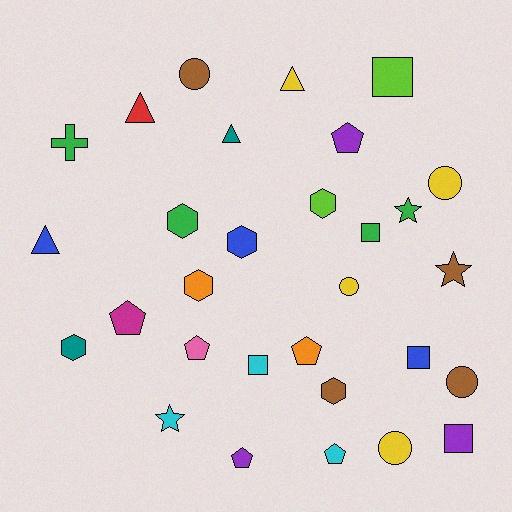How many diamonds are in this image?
There are no diamonds.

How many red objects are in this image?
There is 1 red object.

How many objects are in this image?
There are 30 objects.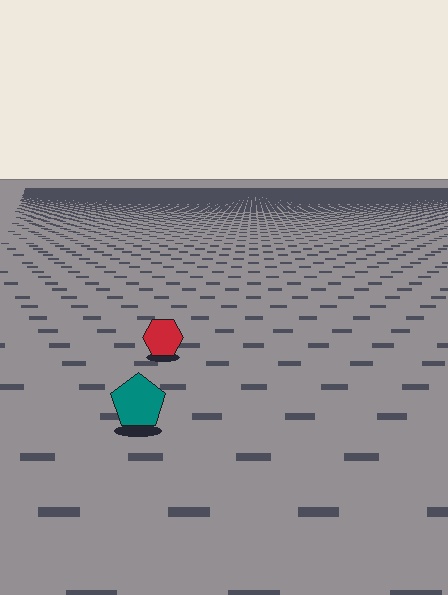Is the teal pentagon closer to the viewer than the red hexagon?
Yes. The teal pentagon is closer — you can tell from the texture gradient: the ground texture is coarser near it.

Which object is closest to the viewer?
The teal pentagon is closest. The texture marks near it are larger and more spread out.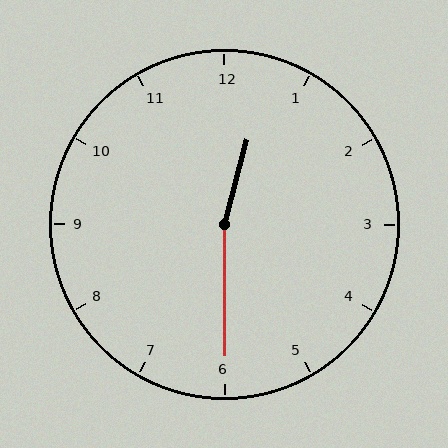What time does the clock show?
12:30.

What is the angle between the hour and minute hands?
Approximately 165 degrees.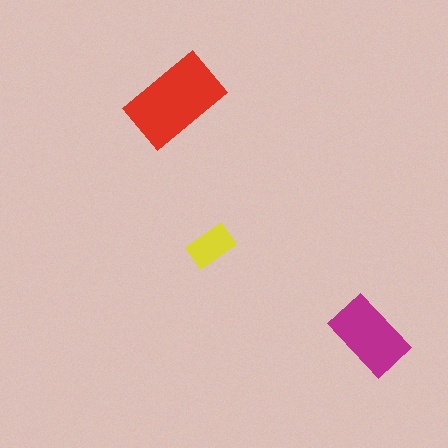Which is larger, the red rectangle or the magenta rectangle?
The red one.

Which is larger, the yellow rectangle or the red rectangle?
The red one.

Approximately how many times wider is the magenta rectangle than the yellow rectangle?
About 1.5 times wider.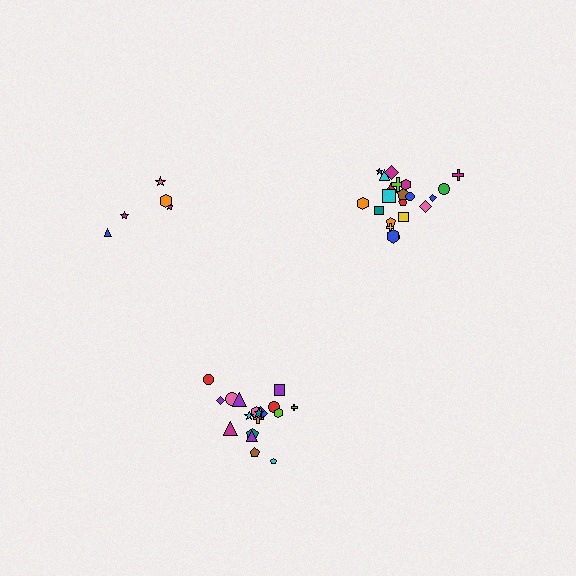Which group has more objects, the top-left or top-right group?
The top-right group.